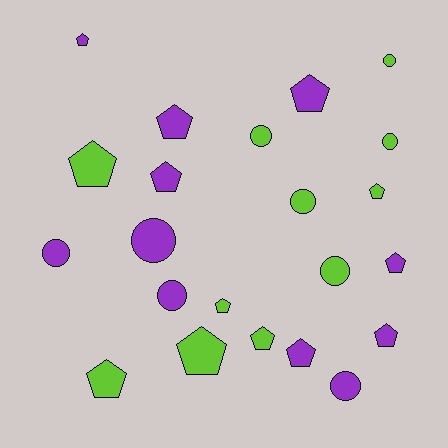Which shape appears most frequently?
Pentagon, with 13 objects.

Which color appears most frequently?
Lime, with 11 objects.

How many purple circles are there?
There are 4 purple circles.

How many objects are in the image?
There are 22 objects.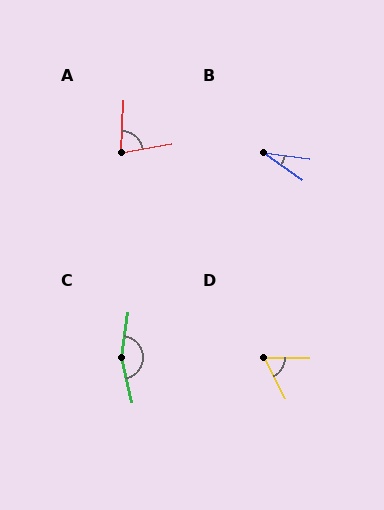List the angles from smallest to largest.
B (27°), D (63°), A (76°), C (159°).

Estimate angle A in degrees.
Approximately 76 degrees.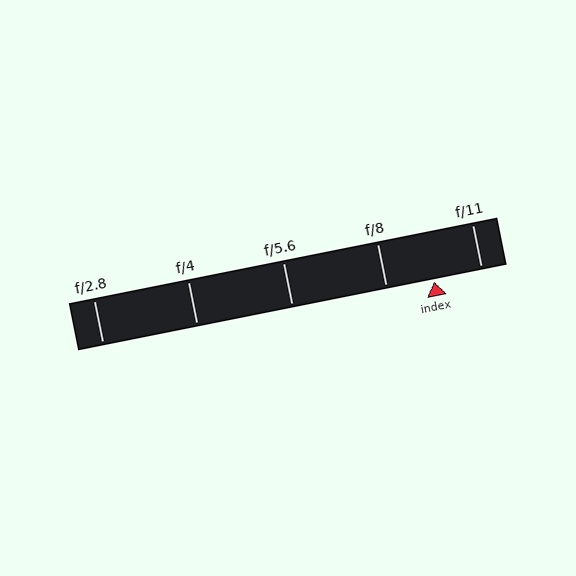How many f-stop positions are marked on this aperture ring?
There are 5 f-stop positions marked.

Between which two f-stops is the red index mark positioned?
The index mark is between f/8 and f/11.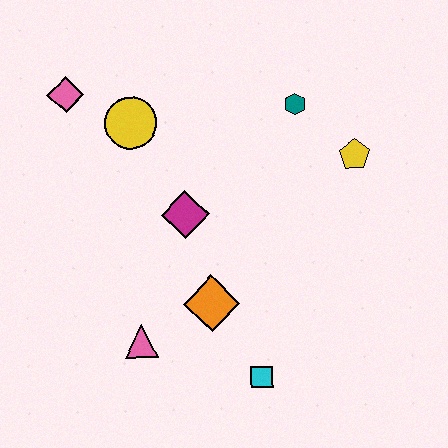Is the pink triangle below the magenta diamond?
Yes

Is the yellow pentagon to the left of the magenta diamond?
No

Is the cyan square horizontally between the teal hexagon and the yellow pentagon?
No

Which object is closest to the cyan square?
The orange diamond is closest to the cyan square.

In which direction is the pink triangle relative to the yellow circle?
The pink triangle is below the yellow circle.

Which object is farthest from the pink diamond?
The cyan square is farthest from the pink diamond.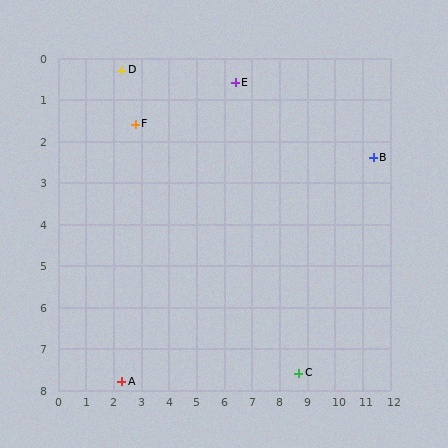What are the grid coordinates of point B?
Point B is at approximately (11.4, 2.4).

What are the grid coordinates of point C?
Point C is at approximately (8.7, 7.6).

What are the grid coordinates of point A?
Point A is at approximately (2.3, 7.8).